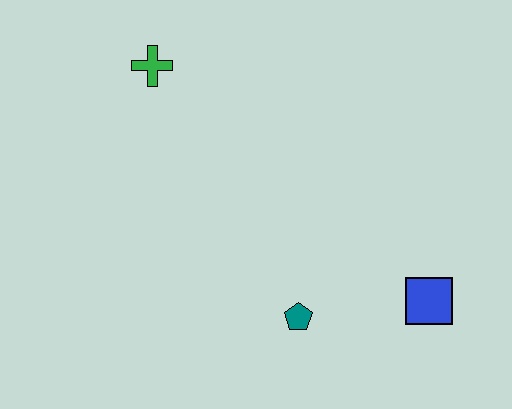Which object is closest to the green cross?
The teal pentagon is closest to the green cross.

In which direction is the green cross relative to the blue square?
The green cross is to the left of the blue square.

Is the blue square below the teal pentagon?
No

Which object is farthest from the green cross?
The blue square is farthest from the green cross.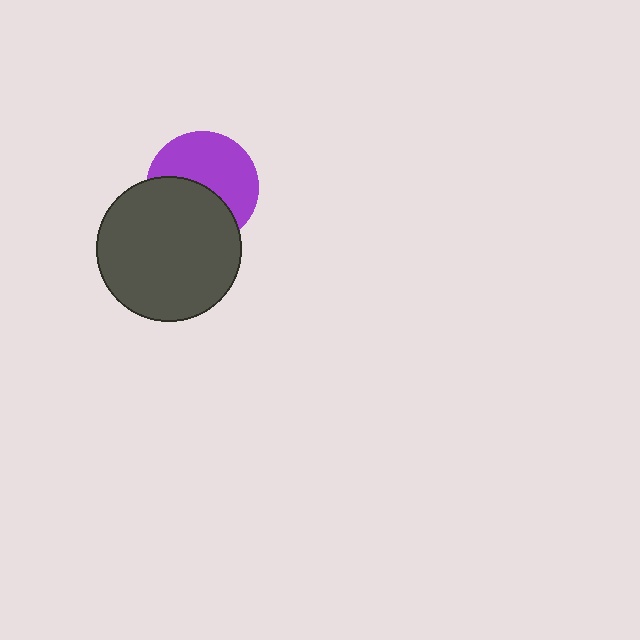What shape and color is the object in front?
The object in front is a dark gray circle.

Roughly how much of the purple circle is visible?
About half of it is visible (roughly 55%).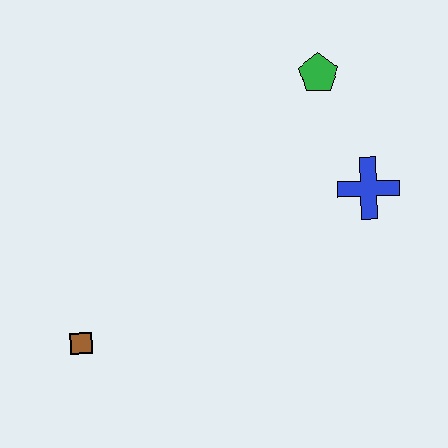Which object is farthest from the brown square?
The green pentagon is farthest from the brown square.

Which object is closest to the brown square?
The blue cross is closest to the brown square.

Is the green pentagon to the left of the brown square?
No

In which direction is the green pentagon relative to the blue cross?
The green pentagon is above the blue cross.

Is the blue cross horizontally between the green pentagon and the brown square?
No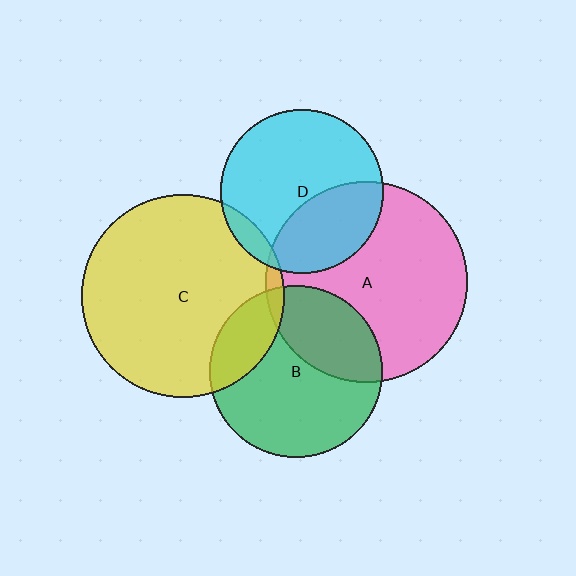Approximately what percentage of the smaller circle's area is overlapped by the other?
Approximately 35%.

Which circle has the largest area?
Circle C (yellow).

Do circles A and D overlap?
Yes.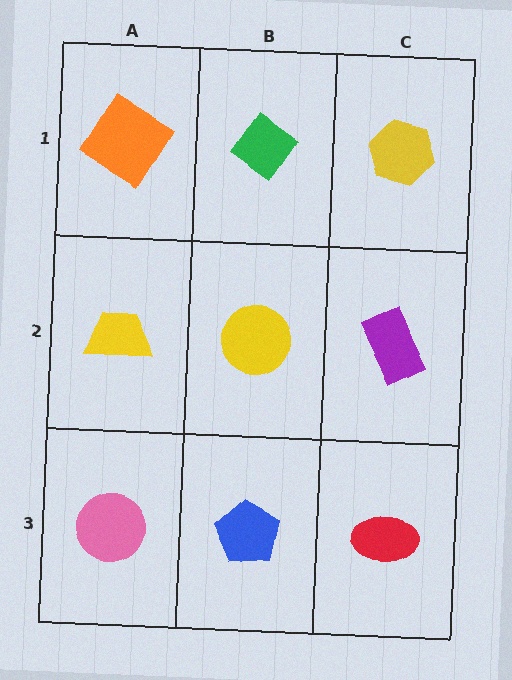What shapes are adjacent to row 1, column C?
A purple rectangle (row 2, column C), a green diamond (row 1, column B).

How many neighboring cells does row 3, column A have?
2.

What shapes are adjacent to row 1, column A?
A yellow trapezoid (row 2, column A), a green diamond (row 1, column B).